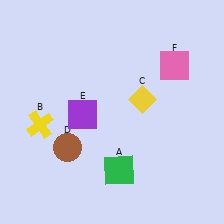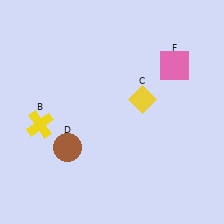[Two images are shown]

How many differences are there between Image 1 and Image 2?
There are 2 differences between the two images.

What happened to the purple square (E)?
The purple square (E) was removed in Image 2. It was in the bottom-left area of Image 1.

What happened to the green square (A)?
The green square (A) was removed in Image 2. It was in the bottom-right area of Image 1.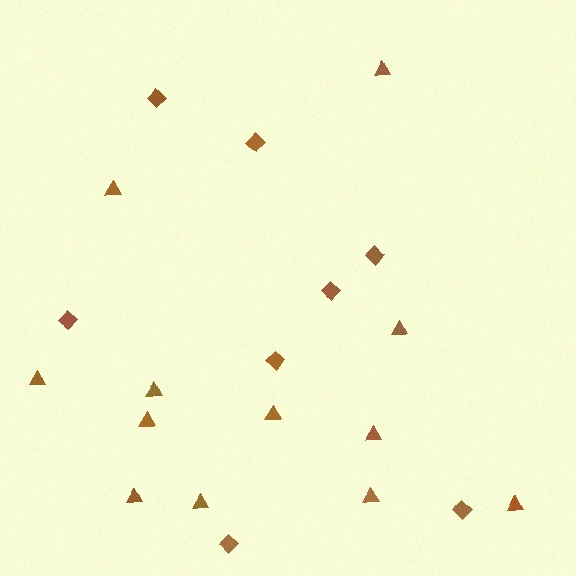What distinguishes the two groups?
There are 2 groups: one group of triangles (12) and one group of diamonds (8).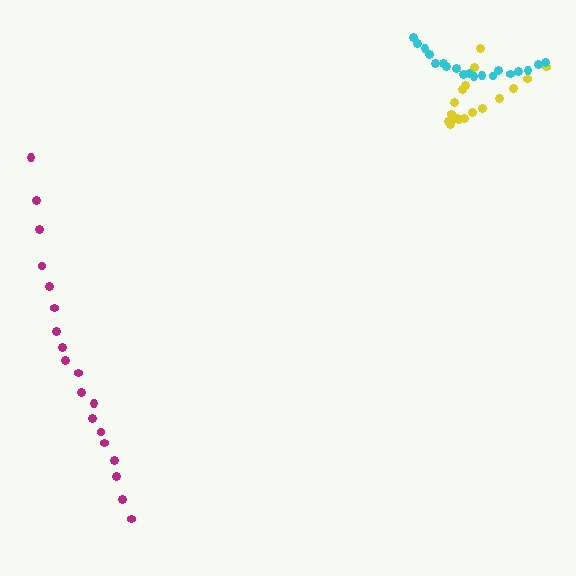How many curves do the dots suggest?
There are 3 distinct paths.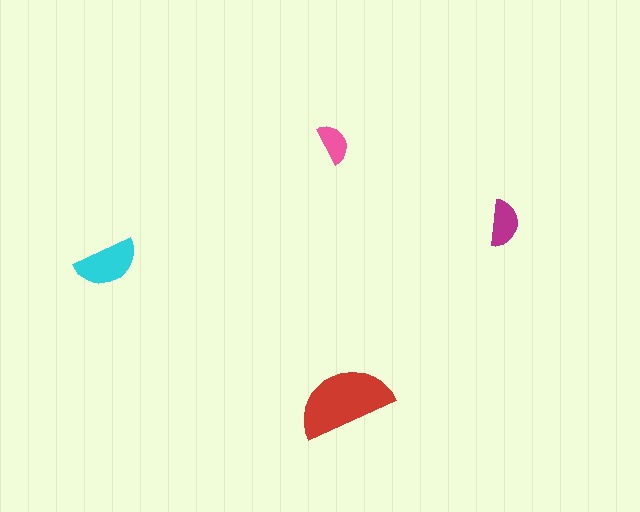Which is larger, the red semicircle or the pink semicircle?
The red one.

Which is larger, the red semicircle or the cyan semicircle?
The red one.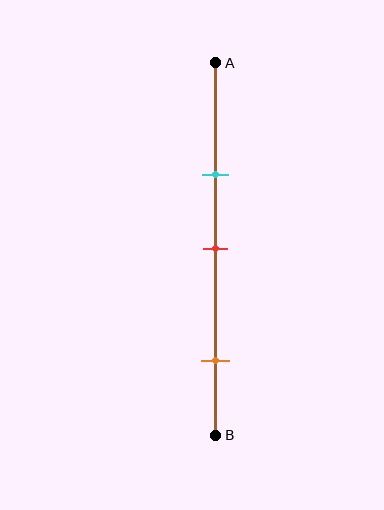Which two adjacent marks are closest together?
The cyan and red marks are the closest adjacent pair.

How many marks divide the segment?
There are 3 marks dividing the segment.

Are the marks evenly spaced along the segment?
No, the marks are not evenly spaced.